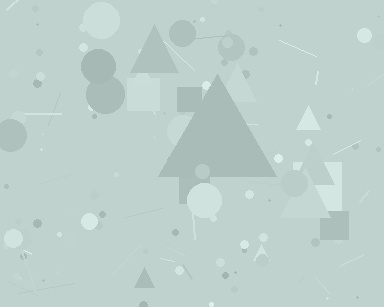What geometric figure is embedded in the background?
A triangle is embedded in the background.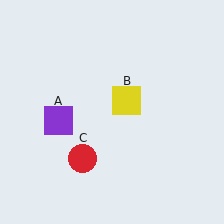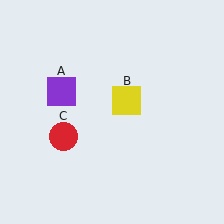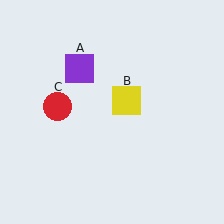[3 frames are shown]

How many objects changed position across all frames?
2 objects changed position: purple square (object A), red circle (object C).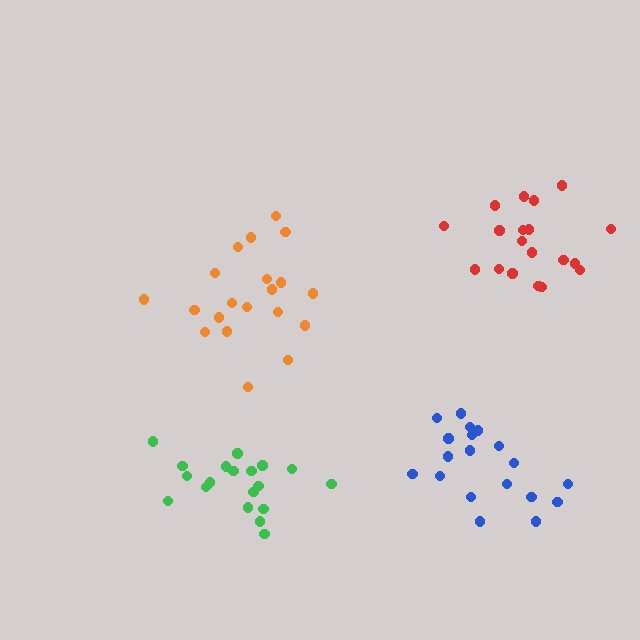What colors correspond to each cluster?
The clusters are colored: orange, red, blue, green.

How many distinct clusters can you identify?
There are 4 distinct clusters.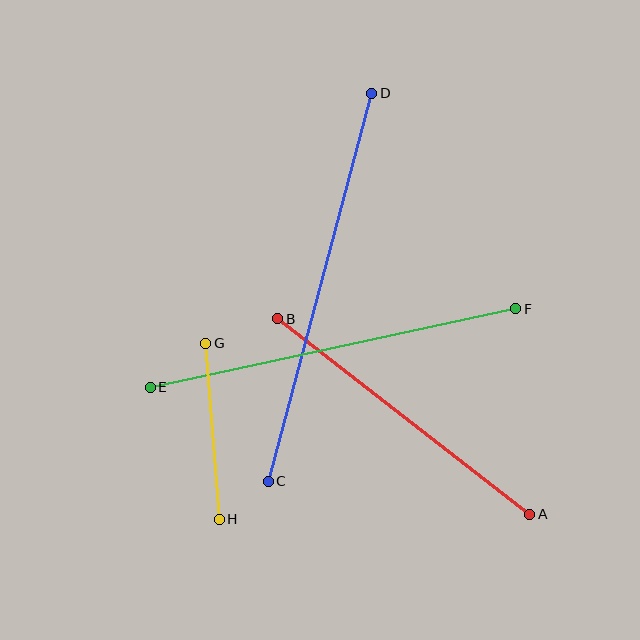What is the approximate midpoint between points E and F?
The midpoint is at approximately (333, 348) pixels.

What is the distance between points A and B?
The distance is approximately 319 pixels.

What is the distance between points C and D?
The distance is approximately 401 pixels.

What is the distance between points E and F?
The distance is approximately 374 pixels.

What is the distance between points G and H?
The distance is approximately 176 pixels.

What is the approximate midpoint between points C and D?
The midpoint is at approximately (320, 287) pixels.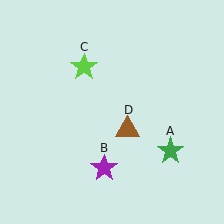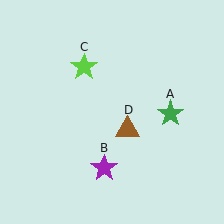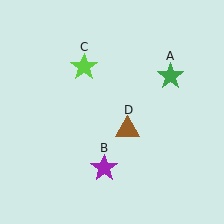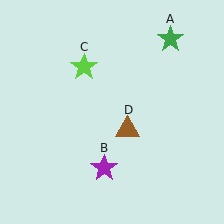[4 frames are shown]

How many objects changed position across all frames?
1 object changed position: green star (object A).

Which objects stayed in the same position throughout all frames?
Purple star (object B) and lime star (object C) and brown triangle (object D) remained stationary.